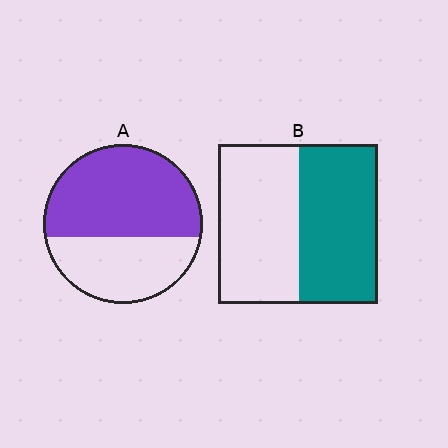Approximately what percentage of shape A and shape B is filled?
A is approximately 60% and B is approximately 50%.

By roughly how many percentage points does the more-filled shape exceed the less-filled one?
By roughly 10 percentage points (A over B).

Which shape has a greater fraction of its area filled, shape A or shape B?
Shape A.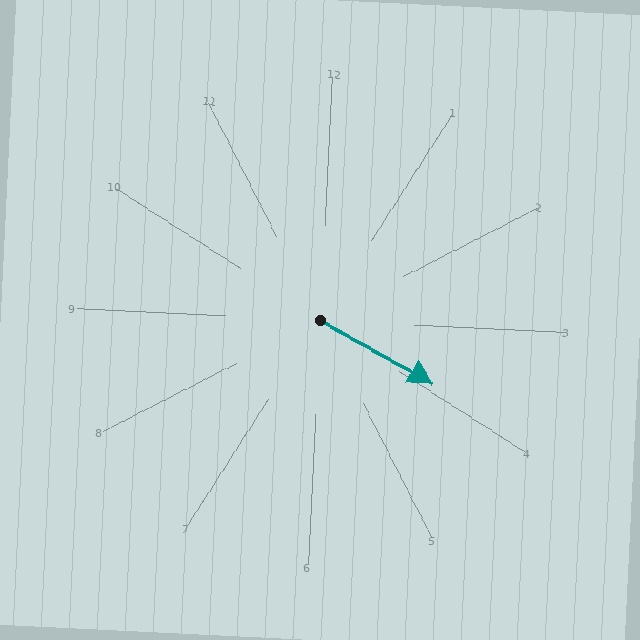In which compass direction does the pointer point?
Southeast.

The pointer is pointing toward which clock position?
Roughly 4 o'clock.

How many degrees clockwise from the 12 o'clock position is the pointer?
Approximately 117 degrees.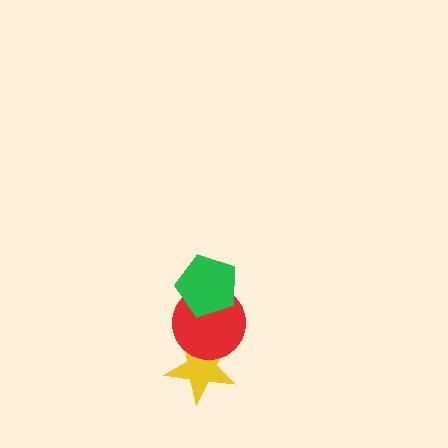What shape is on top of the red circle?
The green pentagon is on top of the red circle.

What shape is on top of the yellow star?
The red circle is on top of the yellow star.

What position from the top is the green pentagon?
The green pentagon is 1st from the top.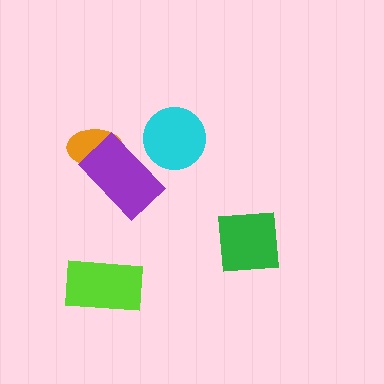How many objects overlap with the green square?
0 objects overlap with the green square.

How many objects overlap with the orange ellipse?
1 object overlaps with the orange ellipse.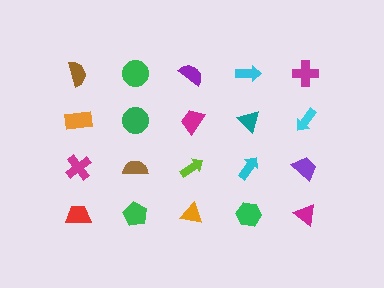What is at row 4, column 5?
A magenta triangle.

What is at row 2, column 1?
An orange rectangle.